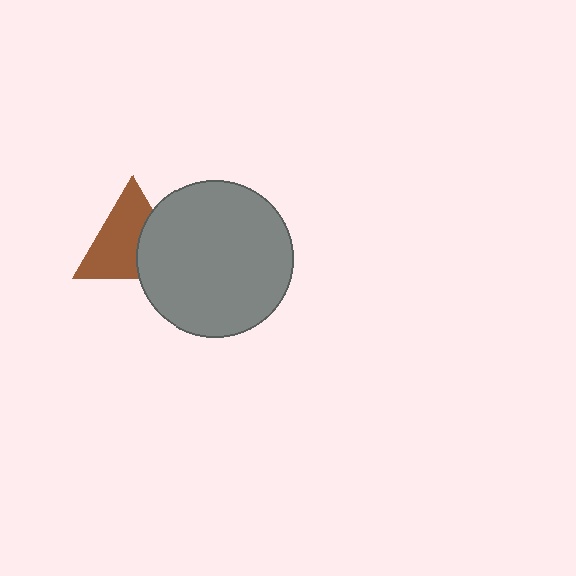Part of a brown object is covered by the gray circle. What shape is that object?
It is a triangle.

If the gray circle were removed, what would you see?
You would see the complete brown triangle.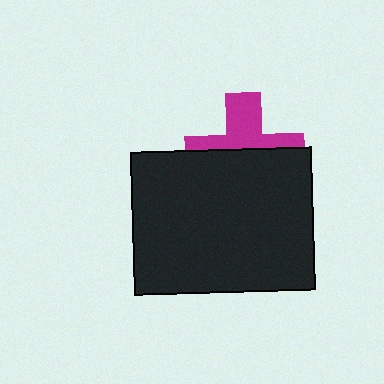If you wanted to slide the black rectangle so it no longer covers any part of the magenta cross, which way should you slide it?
Slide it down — that is the most direct way to separate the two shapes.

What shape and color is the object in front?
The object in front is a black rectangle.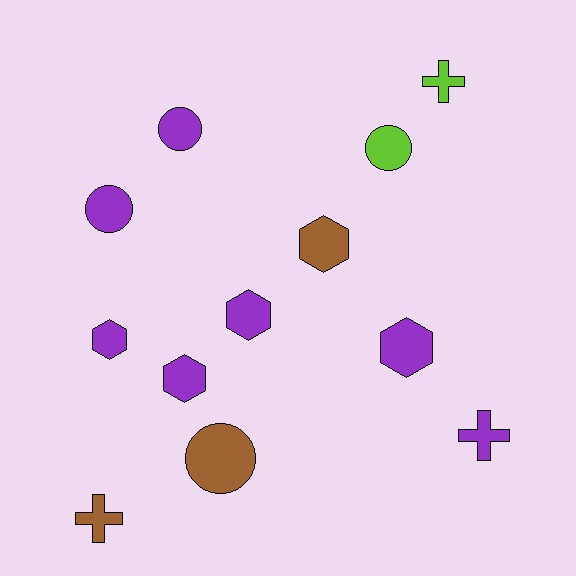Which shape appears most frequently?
Hexagon, with 5 objects.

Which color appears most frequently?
Purple, with 7 objects.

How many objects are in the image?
There are 12 objects.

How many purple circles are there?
There are 2 purple circles.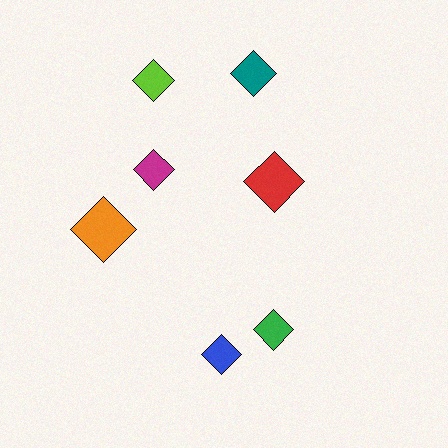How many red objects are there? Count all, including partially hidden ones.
There is 1 red object.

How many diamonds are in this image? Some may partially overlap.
There are 7 diamonds.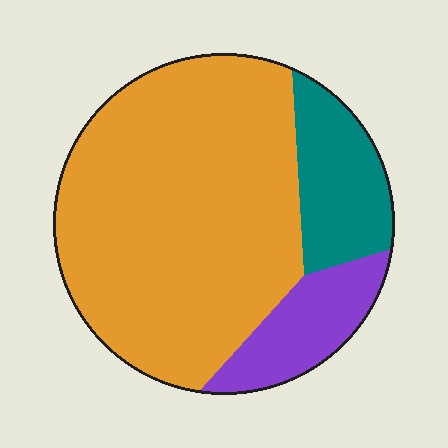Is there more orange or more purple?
Orange.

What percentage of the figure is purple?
Purple covers about 15% of the figure.